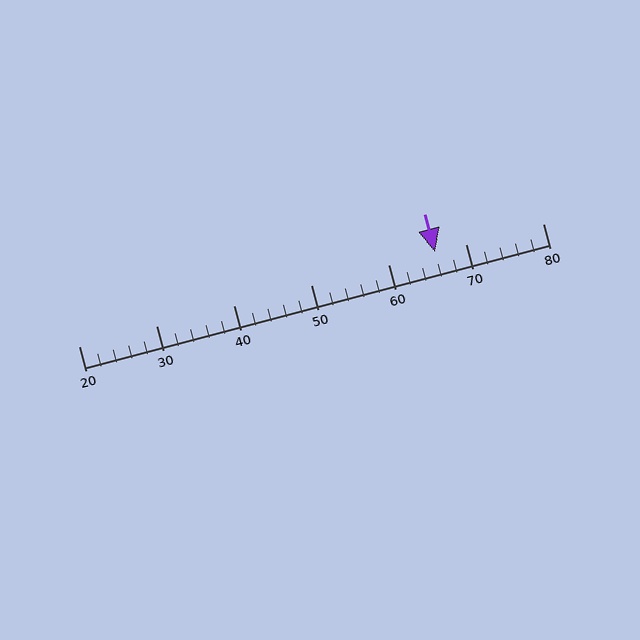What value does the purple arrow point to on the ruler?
The purple arrow points to approximately 66.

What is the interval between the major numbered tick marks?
The major tick marks are spaced 10 units apart.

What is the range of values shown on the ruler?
The ruler shows values from 20 to 80.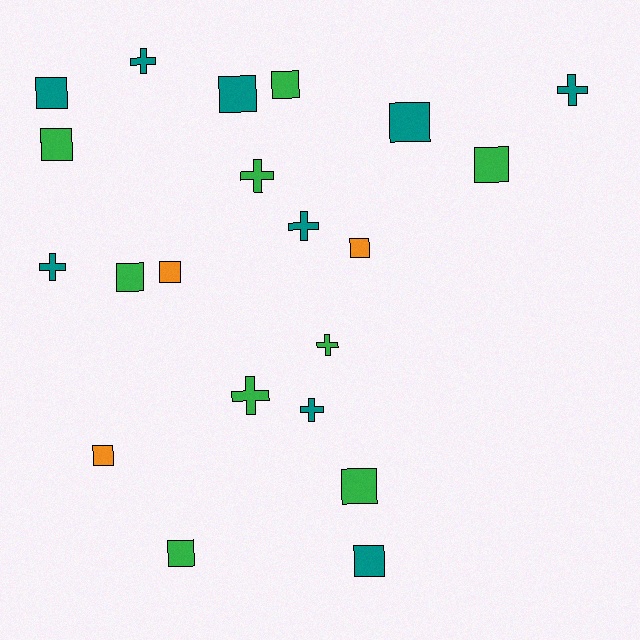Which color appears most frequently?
Green, with 9 objects.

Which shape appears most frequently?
Square, with 13 objects.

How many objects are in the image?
There are 21 objects.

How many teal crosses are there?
There are 5 teal crosses.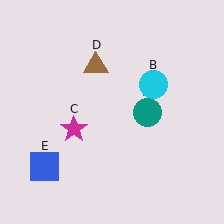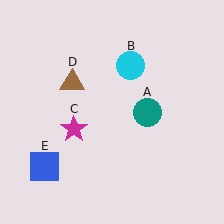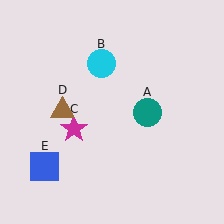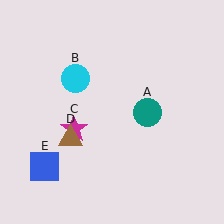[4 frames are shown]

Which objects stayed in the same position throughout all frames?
Teal circle (object A) and magenta star (object C) and blue square (object E) remained stationary.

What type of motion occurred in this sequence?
The cyan circle (object B), brown triangle (object D) rotated counterclockwise around the center of the scene.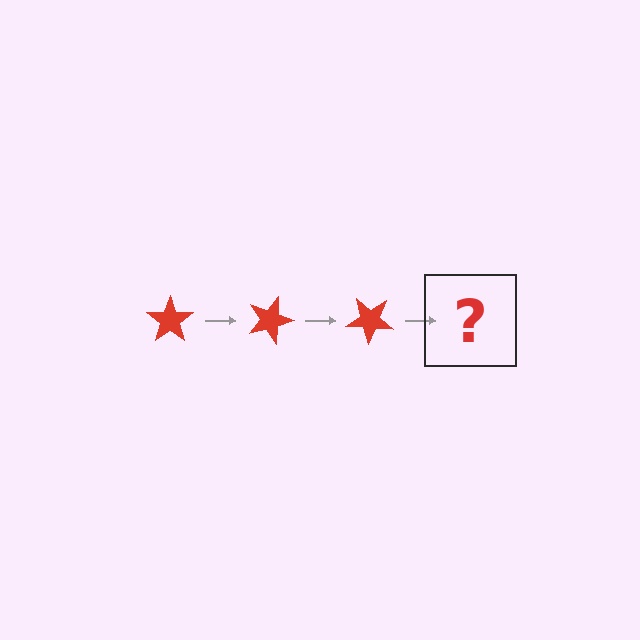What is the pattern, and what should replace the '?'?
The pattern is that the star rotates 20 degrees each step. The '?' should be a red star rotated 60 degrees.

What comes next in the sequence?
The next element should be a red star rotated 60 degrees.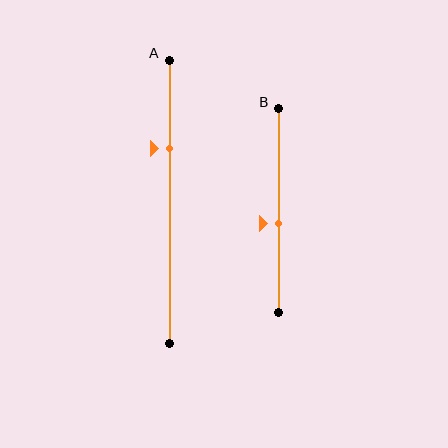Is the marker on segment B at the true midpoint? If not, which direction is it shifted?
No, the marker on segment B is shifted downward by about 6% of the segment length.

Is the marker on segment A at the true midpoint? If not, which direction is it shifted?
No, the marker on segment A is shifted upward by about 19% of the segment length.